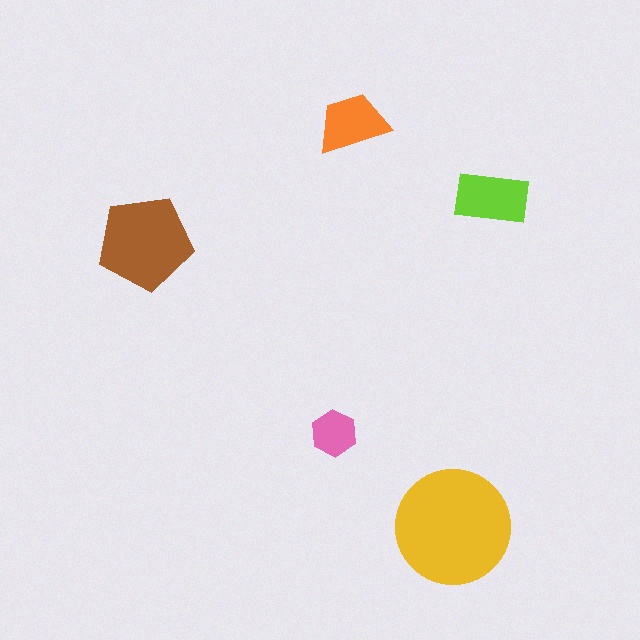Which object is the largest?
The yellow circle.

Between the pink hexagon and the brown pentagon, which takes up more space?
The brown pentagon.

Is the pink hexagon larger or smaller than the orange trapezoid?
Smaller.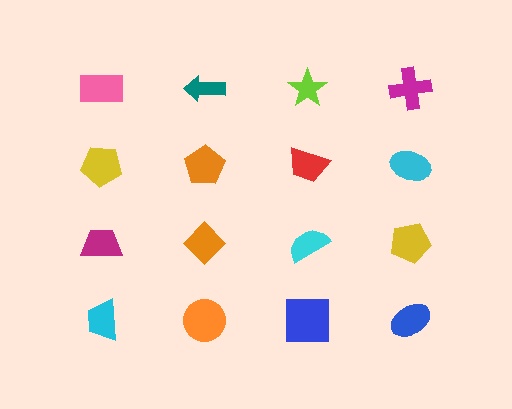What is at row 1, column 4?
A magenta cross.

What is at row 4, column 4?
A blue ellipse.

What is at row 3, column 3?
A cyan semicircle.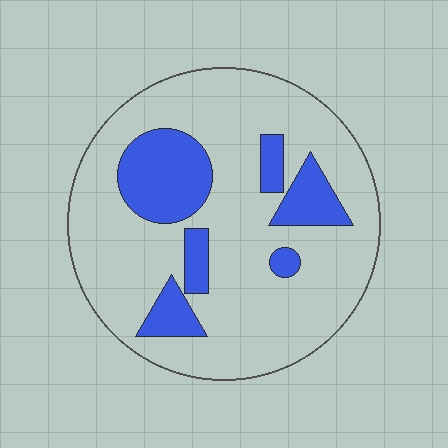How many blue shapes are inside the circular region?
6.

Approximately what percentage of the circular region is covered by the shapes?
Approximately 20%.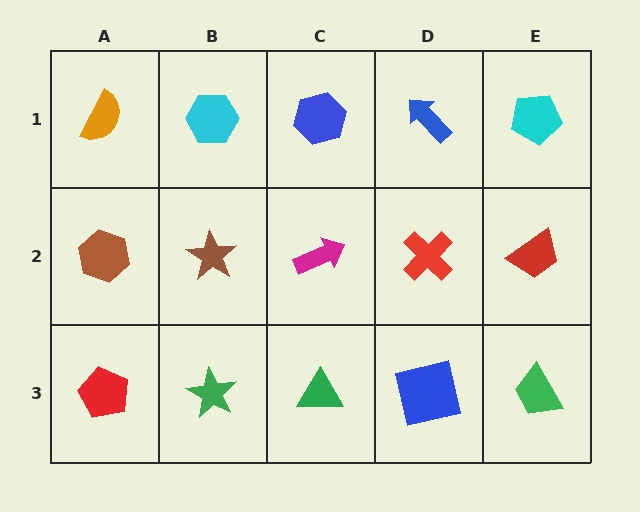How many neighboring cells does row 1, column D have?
3.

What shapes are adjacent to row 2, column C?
A blue hexagon (row 1, column C), a green triangle (row 3, column C), a brown star (row 2, column B), a red cross (row 2, column D).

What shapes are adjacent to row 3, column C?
A magenta arrow (row 2, column C), a green star (row 3, column B), a blue square (row 3, column D).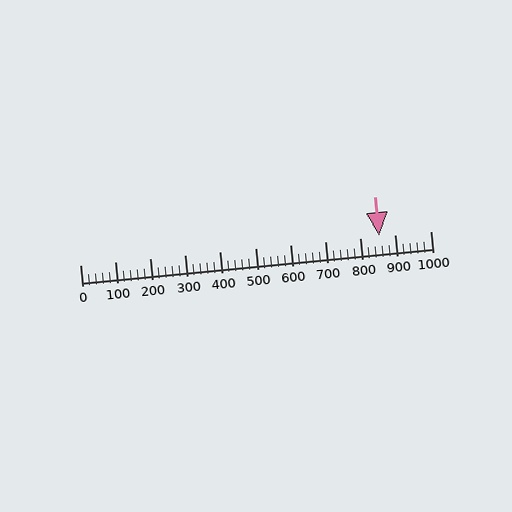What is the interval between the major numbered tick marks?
The major tick marks are spaced 100 units apart.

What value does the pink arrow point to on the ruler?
The pink arrow points to approximately 854.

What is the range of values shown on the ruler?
The ruler shows values from 0 to 1000.